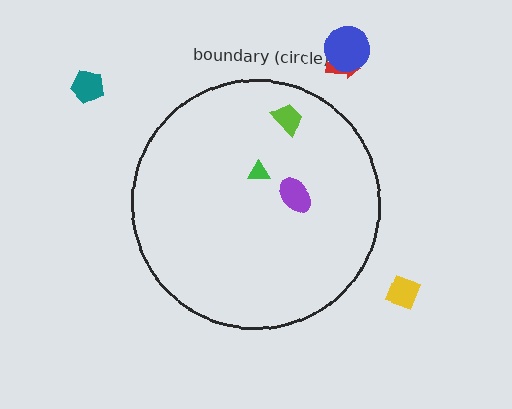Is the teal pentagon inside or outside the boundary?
Outside.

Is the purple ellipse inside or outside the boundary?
Inside.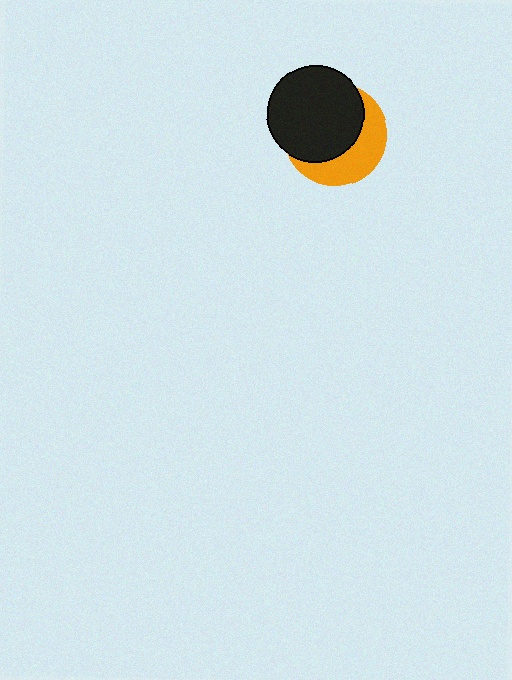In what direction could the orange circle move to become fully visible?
The orange circle could move toward the lower-right. That would shift it out from behind the black circle entirely.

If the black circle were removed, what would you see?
You would see the complete orange circle.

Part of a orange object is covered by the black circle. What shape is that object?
It is a circle.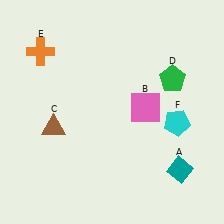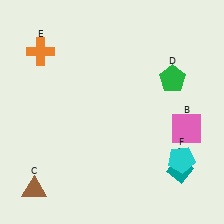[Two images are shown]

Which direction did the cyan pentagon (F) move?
The cyan pentagon (F) moved down.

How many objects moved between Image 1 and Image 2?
3 objects moved between the two images.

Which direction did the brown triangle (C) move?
The brown triangle (C) moved down.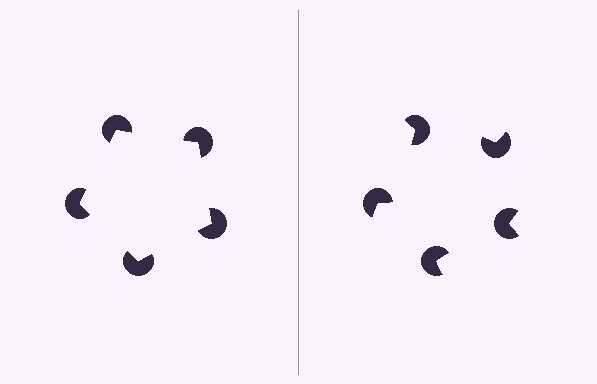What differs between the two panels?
The pac-man discs are positioned identically on both sides; only the wedge orientations differ. On the left they align to a pentagon; on the right they are misaligned.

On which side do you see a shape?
An illusory pentagon appears on the left side. On the right side the wedge cuts are rotated, so no coherent shape forms.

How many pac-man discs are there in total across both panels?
10 — 5 on each side.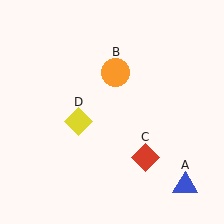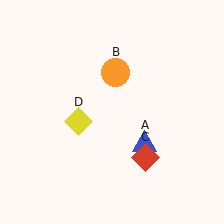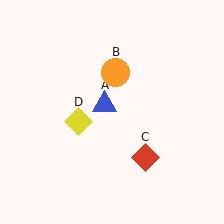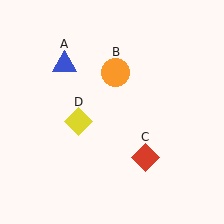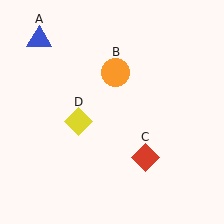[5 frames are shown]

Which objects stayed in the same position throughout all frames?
Orange circle (object B) and red diamond (object C) and yellow diamond (object D) remained stationary.